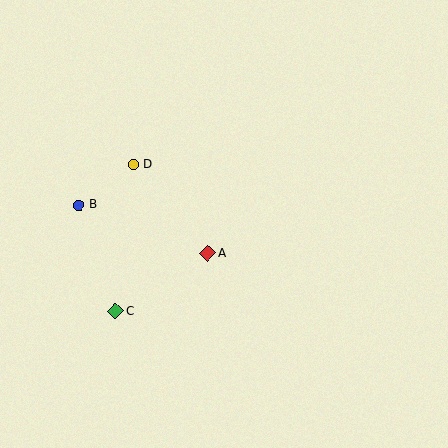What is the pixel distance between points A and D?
The distance between A and D is 115 pixels.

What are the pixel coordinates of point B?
Point B is at (79, 205).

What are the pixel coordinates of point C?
Point C is at (115, 311).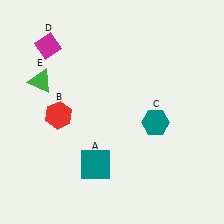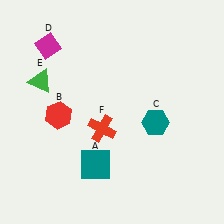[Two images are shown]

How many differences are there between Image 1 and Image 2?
There is 1 difference between the two images.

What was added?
A red cross (F) was added in Image 2.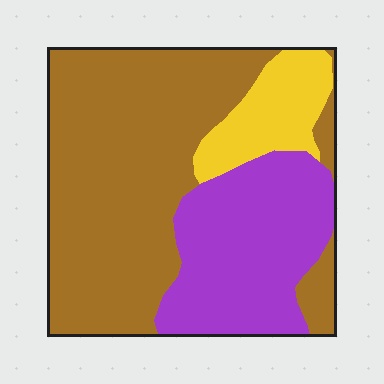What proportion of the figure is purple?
Purple covers 30% of the figure.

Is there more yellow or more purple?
Purple.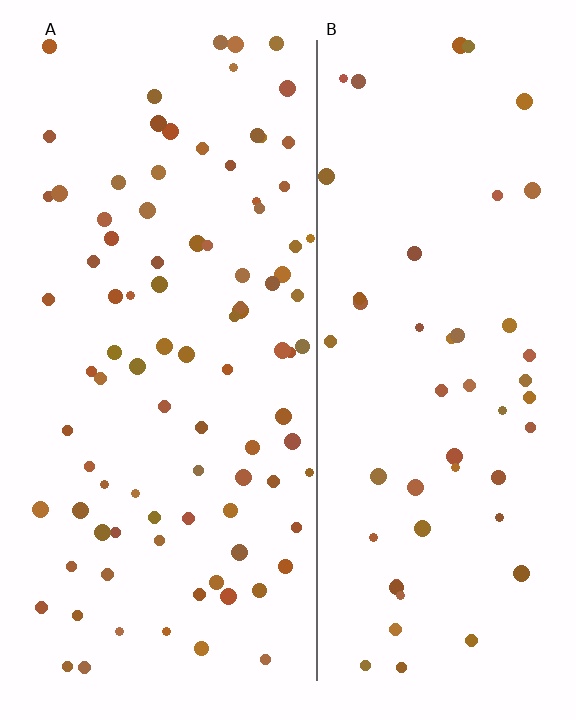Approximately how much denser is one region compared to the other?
Approximately 1.8× — region A over region B.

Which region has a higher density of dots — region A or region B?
A (the left).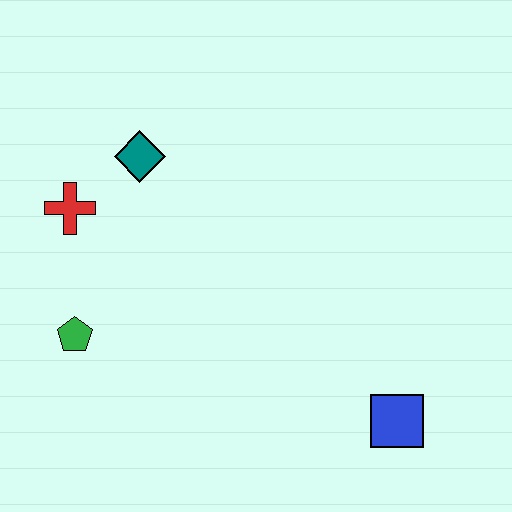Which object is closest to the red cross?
The teal diamond is closest to the red cross.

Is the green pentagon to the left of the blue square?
Yes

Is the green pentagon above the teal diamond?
No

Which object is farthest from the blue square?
The red cross is farthest from the blue square.